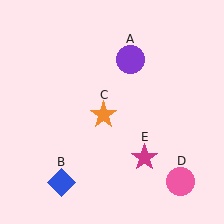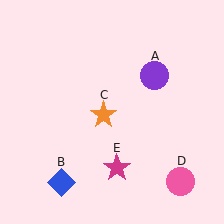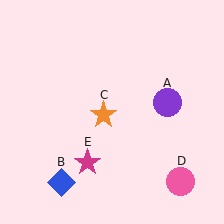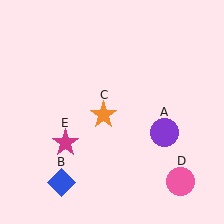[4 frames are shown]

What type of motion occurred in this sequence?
The purple circle (object A), magenta star (object E) rotated clockwise around the center of the scene.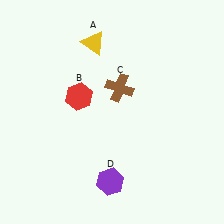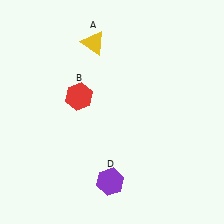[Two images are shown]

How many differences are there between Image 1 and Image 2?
There is 1 difference between the two images.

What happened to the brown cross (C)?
The brown cross (C) was removed in Image 2. It was in the top-right area of Image 1.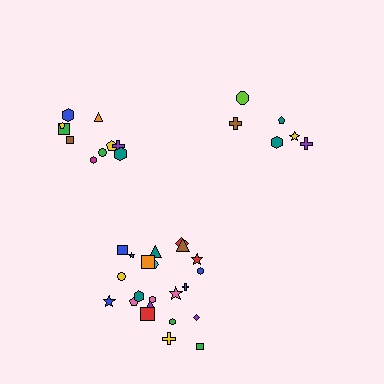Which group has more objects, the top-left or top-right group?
The top-left group.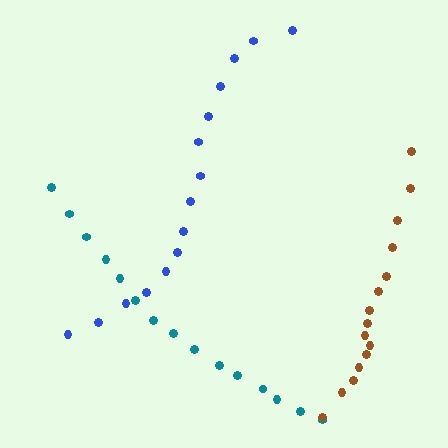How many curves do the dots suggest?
There are 3 distinct paths.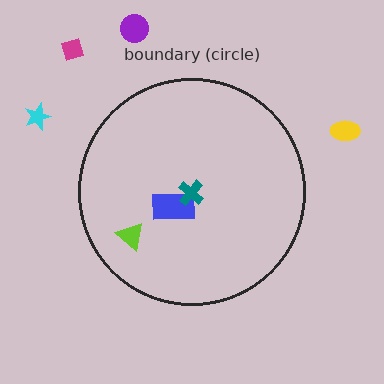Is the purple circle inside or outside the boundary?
Outside.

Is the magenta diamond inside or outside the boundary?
Outside.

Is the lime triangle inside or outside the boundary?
Inside.